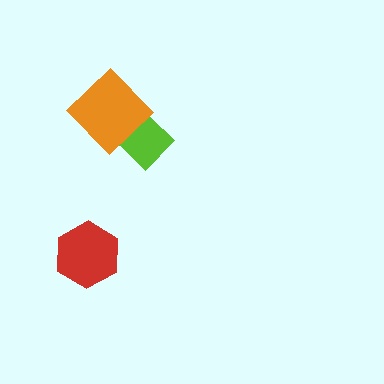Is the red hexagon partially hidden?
No, no other shape covers it.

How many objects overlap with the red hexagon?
0 objects overlap with the red hexagon.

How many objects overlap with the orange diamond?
1 object overlaps with the orange diamond.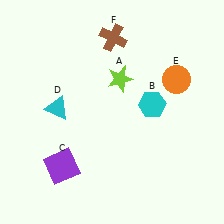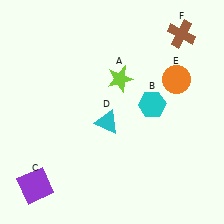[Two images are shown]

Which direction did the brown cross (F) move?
The brown cross (F) moved right.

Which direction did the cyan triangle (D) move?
The cyan triangle (D) moved right.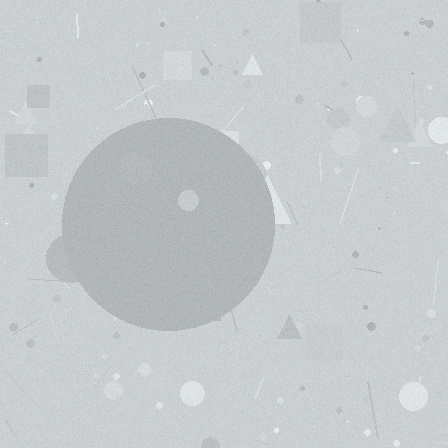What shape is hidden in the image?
A circle is hidden in the image.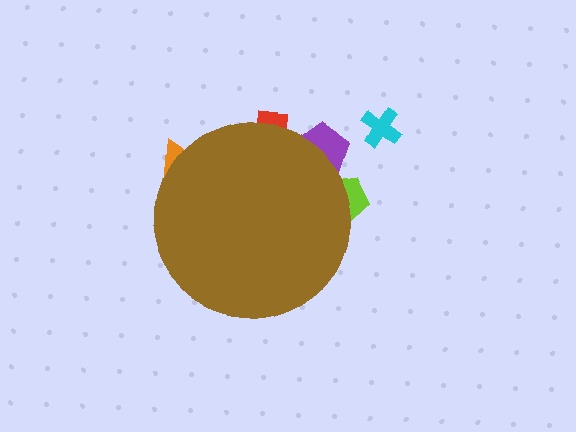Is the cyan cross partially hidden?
No, the cyan cross is fully visible.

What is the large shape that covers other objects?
A brown circle.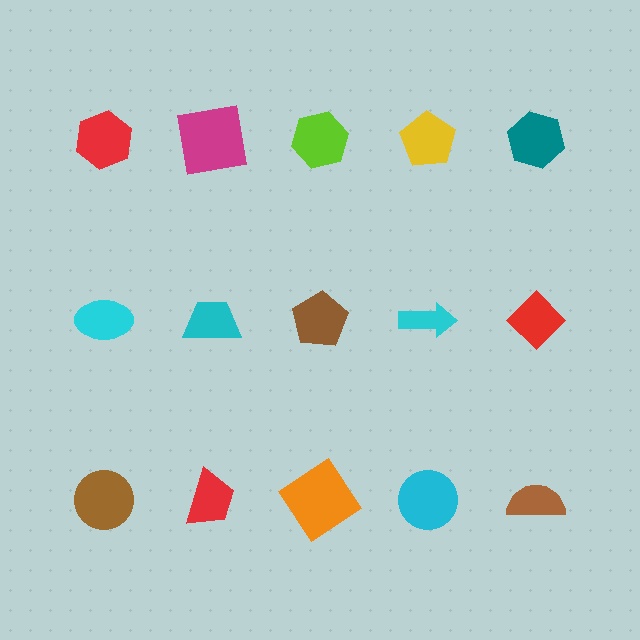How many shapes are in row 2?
5 shapes.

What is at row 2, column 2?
A cyan trapezoid.